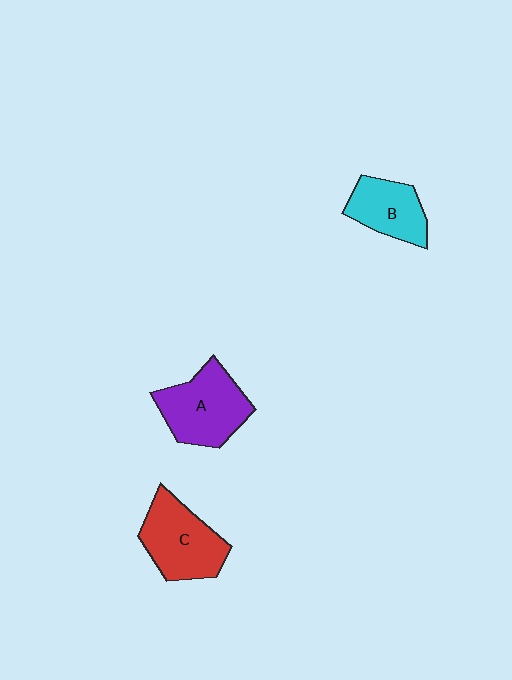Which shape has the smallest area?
Shape B (cyan).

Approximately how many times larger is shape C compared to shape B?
Approximately 1.3 times.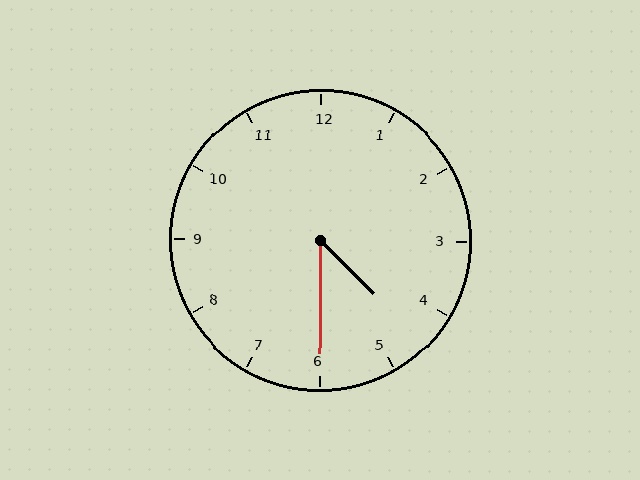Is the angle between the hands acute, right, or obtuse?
It is acute.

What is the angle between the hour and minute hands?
Approximately 45 degrees.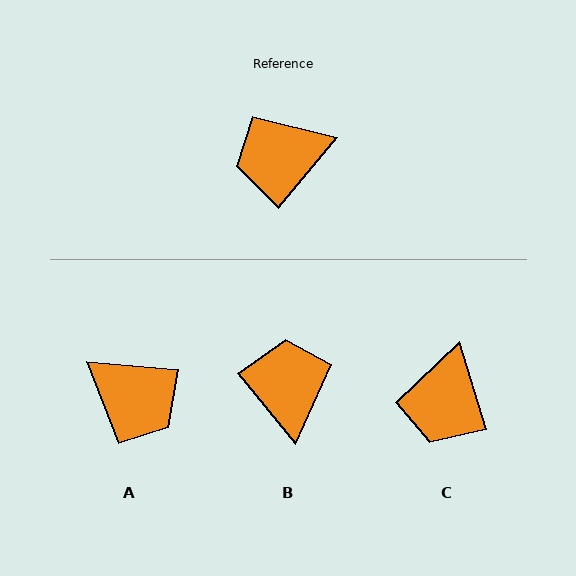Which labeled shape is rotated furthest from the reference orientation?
A, about 125 degrees away.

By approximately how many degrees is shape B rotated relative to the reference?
Approximately 100 degrees clockwise.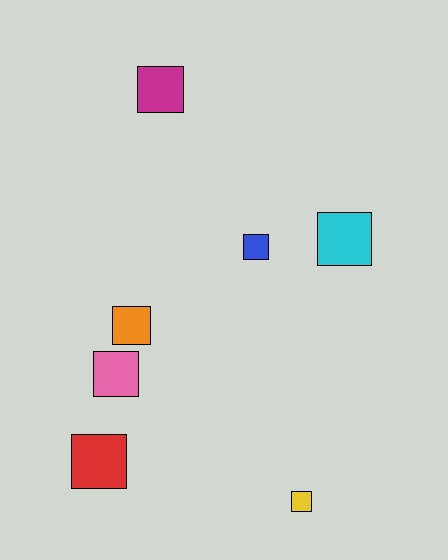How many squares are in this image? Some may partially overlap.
There are 7 squares.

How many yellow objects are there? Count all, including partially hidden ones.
There is 1 yellow object.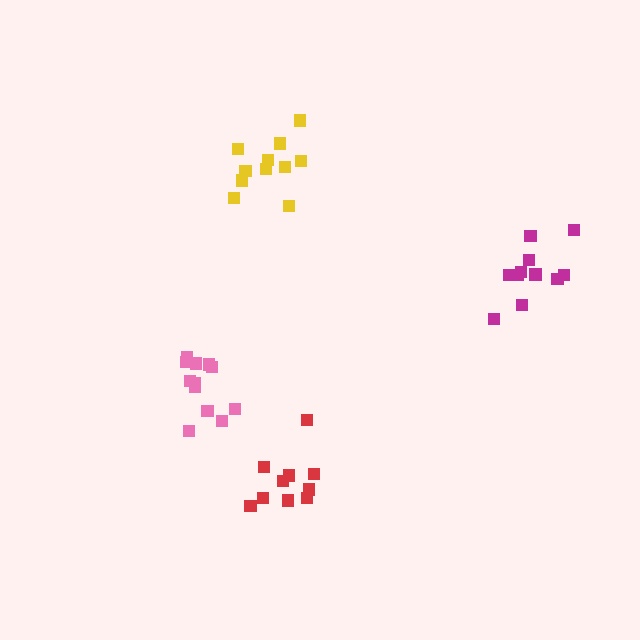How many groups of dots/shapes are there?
There are 4 groups.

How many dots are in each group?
Group 1: 12 dots, Group 2: 11 dots, Group 3: 12 dots, Group 4: 11 dots (46 total).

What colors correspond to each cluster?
The clusters are colored: pink, magenta, yellow, red.